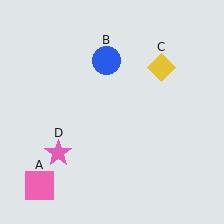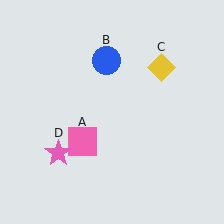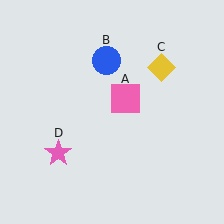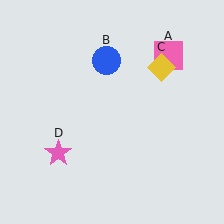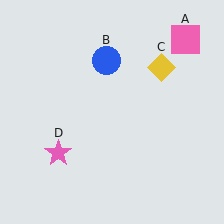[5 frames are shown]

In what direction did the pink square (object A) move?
The pink square (object A) moved up and to the right.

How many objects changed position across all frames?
1 object changed position: pink square (object A).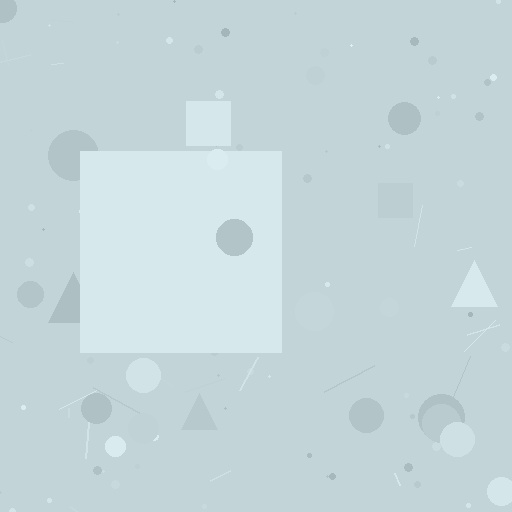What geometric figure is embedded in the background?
A square is embedded in the background.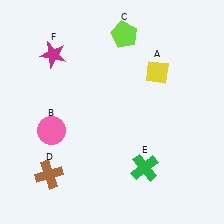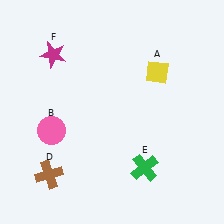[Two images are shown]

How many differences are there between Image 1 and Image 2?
There is 1 difference between the two images.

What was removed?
The lime pentagon (C) was removed in Image 2.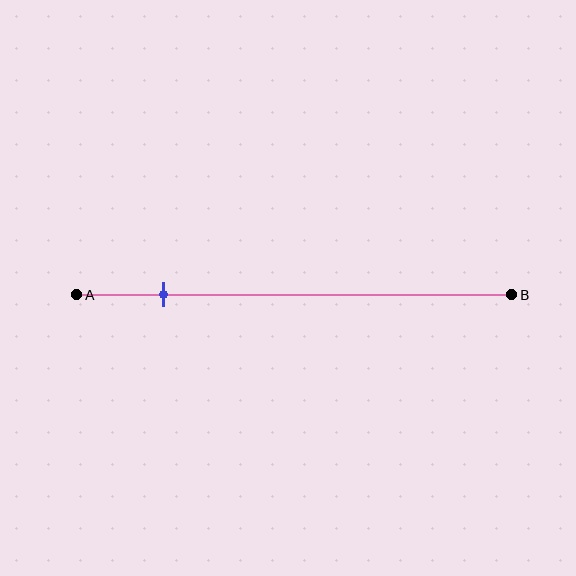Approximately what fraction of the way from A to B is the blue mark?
The blue mark is approximately 20% of the way from A to B.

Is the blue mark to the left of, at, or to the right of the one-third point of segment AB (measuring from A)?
The blue mark is to the left of the one-third point of segment AB.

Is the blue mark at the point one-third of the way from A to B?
No, the mark is at about 20% from A, not at the 33% one-third point.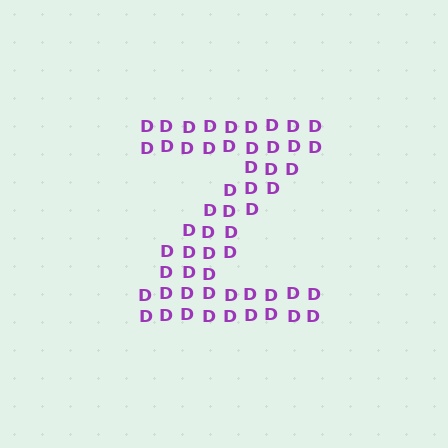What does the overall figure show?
The overall figure shows the letter Z.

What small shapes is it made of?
It is made of small letter D's.